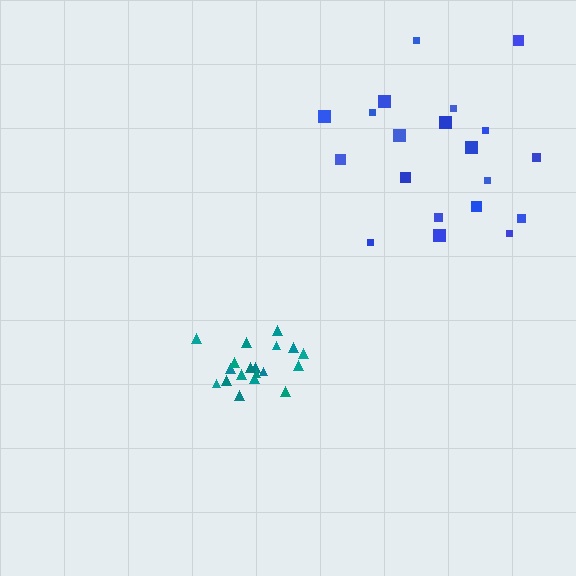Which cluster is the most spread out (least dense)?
Blue.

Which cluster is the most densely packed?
Teal.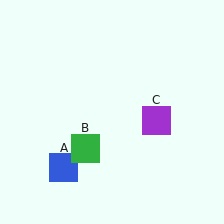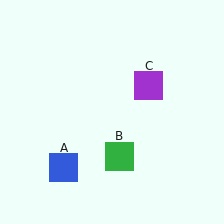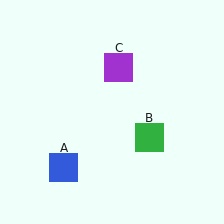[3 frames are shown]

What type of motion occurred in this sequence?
The green square (object B), purple square (object C) rotated counterclockwise around the center of the scene.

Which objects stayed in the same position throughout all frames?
Blue square (object A) remained stationary.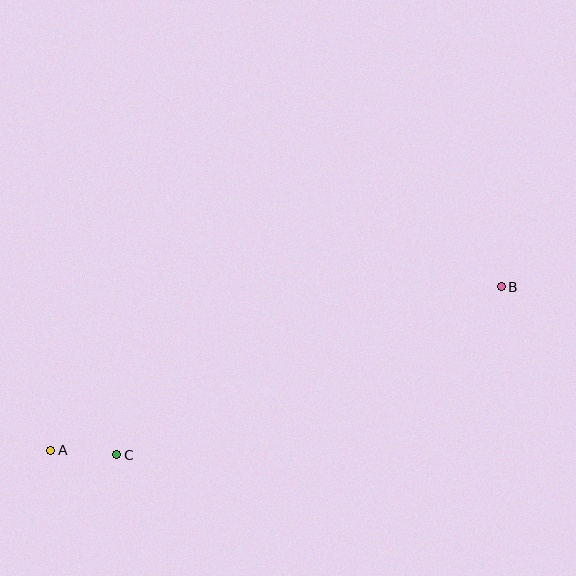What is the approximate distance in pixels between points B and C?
The distance between B and C is approximately 420 pixels.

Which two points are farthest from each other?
Points A and B are farthest from each other.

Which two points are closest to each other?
Points A and C are closest to each other.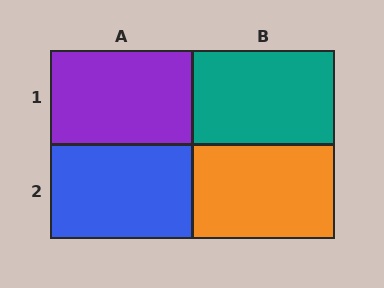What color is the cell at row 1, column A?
Purple.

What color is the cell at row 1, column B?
Teal.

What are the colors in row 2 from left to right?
Blue, orange.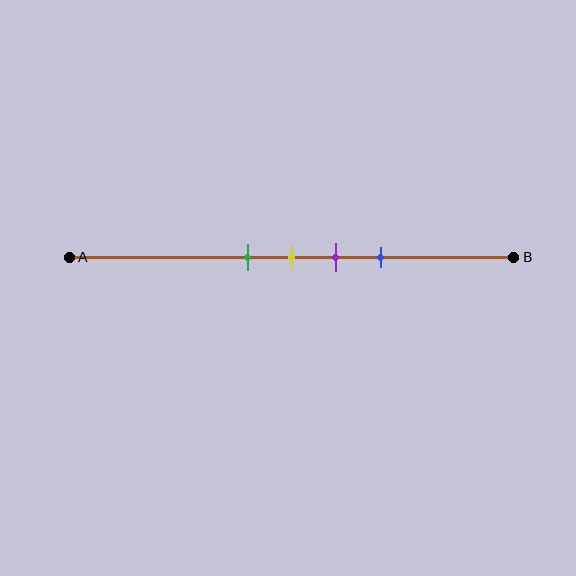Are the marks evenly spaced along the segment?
Yes, the marks are approximately evenly spaced.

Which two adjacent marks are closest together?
The green and yellow marks are the closest adjacent pair.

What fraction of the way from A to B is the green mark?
The green mark is approximately 40% (0.4) of the way from A to B.